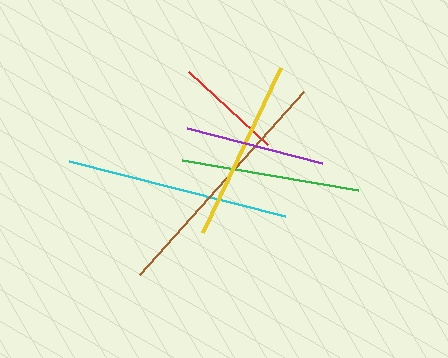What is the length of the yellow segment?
The yellow segment is approximately 182 pixels long.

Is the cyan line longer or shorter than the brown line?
The brown line is longer than the cyan line.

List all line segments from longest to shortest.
From longest to shortest: brown, cyan, yellow, green, purple, red.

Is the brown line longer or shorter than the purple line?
The brown line is longer than the purple line.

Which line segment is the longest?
The brown line is the longest at approximately 246 pixels.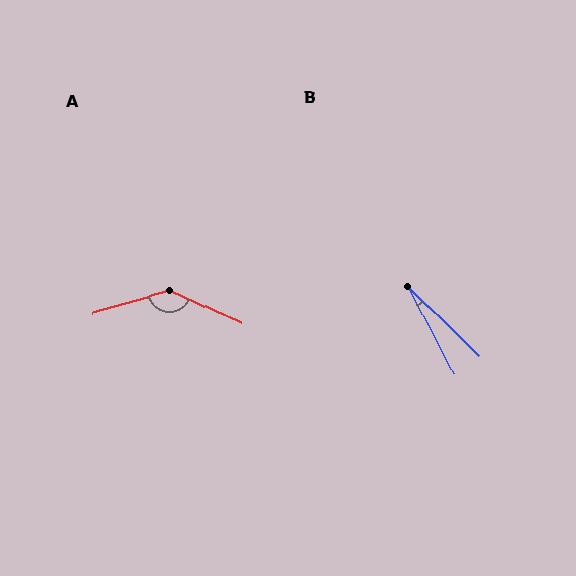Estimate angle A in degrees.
Approximately 139 degrees.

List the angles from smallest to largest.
B (18°), A (139°).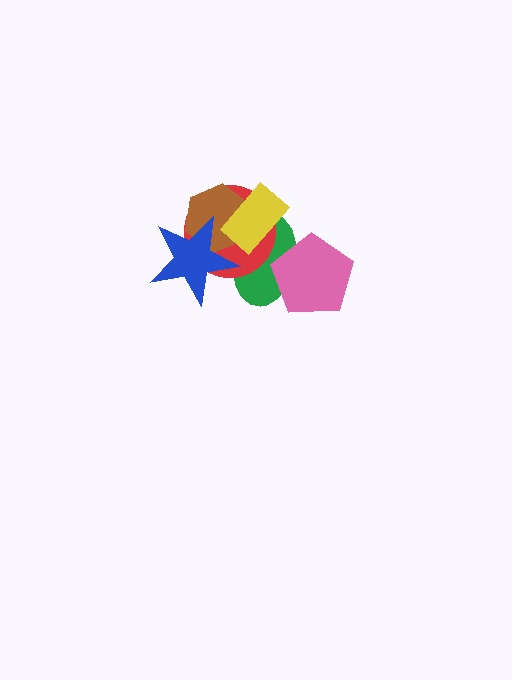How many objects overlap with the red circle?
4 objects overlap with the red circle.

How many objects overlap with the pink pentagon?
1 object overlaps with the pink pentagon.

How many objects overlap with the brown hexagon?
4 objects overlap with the brown hexagon.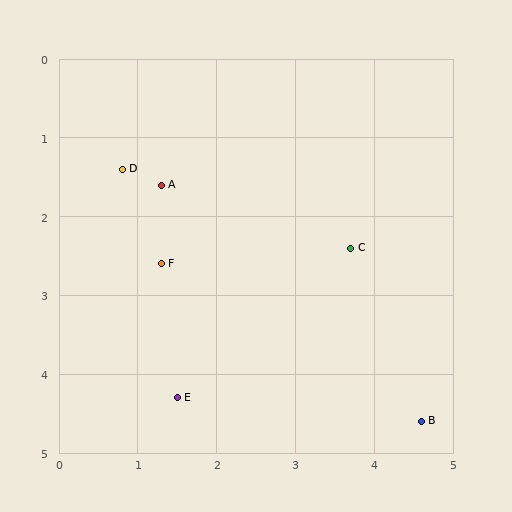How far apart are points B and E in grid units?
Points B and E are about 3.1 grid units apart.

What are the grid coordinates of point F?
Point F is at approximately (1.3, 2.6).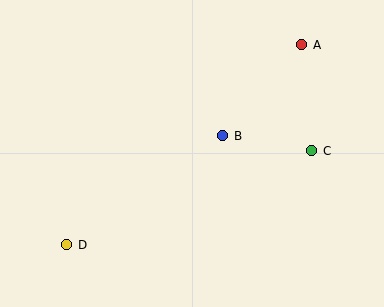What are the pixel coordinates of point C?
Point C is at (312, 151).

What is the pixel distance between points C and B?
The distance between C and B is 90 pixels.